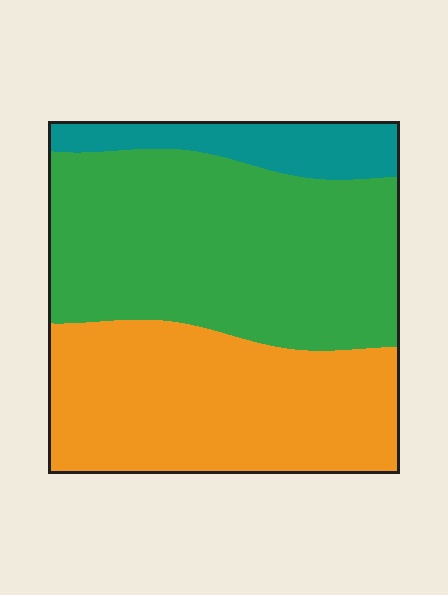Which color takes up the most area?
Green, at roughly 50%.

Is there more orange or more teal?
Orange.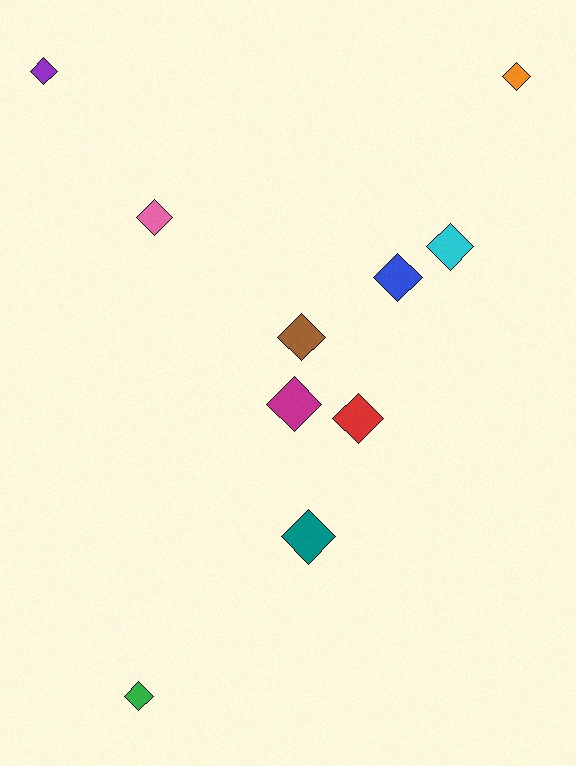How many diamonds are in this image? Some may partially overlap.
There are 10 diamonds.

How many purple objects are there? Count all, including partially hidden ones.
There is 1 purple object.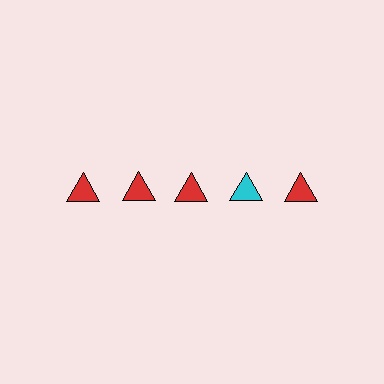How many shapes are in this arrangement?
There are 5 shapes arranged in a grid pattern.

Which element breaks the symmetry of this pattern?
The cyan triangle in the top row, second from right column breaks the symmetry. All other shapes are red triangles.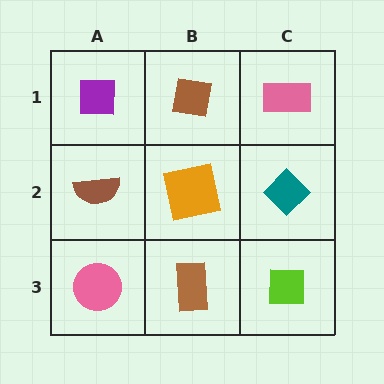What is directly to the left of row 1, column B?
A purple square.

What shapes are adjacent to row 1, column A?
A brown semicircle (row 2, column A), a brown square (row 1, column B).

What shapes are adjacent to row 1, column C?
A teal diamond (row 2, column C), a brown square (row 1, column B).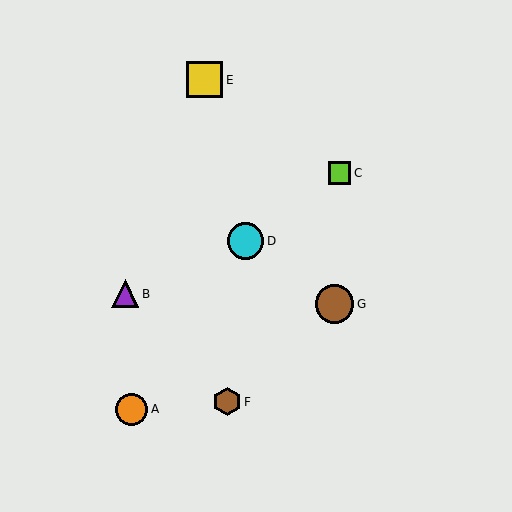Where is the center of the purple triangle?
The center of the purple triangle is at (125, 294).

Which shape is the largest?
The brown circle (labeled G) is the largest.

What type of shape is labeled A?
Shape A is an orange circle.